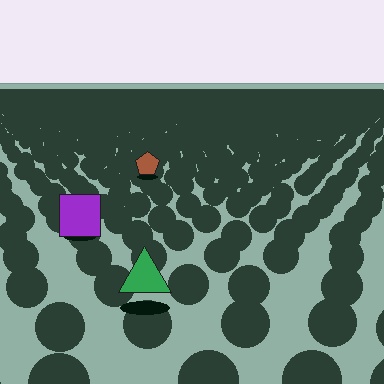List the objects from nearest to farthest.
From nearest to farthest: the green triangle, the purple square, the brown pentagon.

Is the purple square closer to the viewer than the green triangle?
No. The green triangle is closer — you can tell from the texture gradient: the ground texture is coarser near it.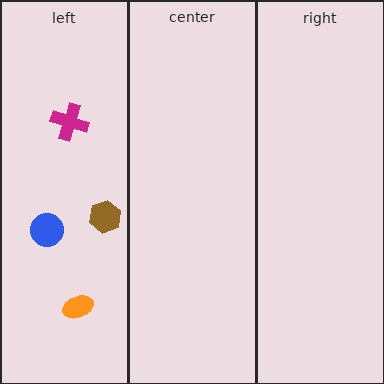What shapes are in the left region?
The brown hexagon, the orange ellipse, the blue circle, the magenta cross.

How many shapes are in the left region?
4.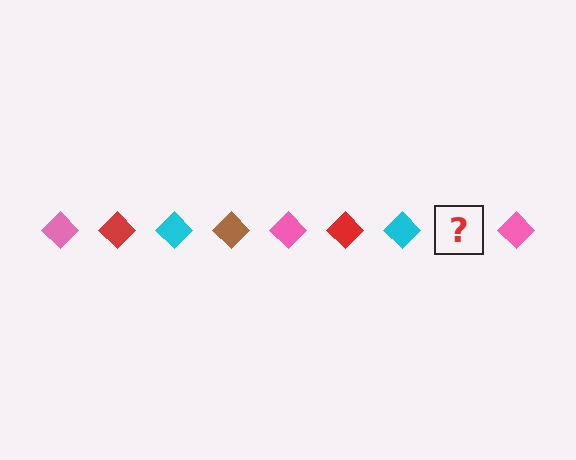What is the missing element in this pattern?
The missing element is a brown diamond.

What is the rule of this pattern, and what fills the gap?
The rule is that the pattern cycles through pink, red, cyan, brown diamonds. The gap should be filled with a brown diamond.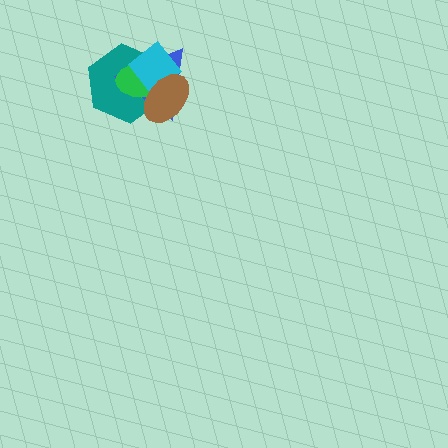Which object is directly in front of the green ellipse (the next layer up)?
The cyan diamond is directly in front of the green ellipse.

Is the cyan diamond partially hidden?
Yes, it is partially covered by another shape.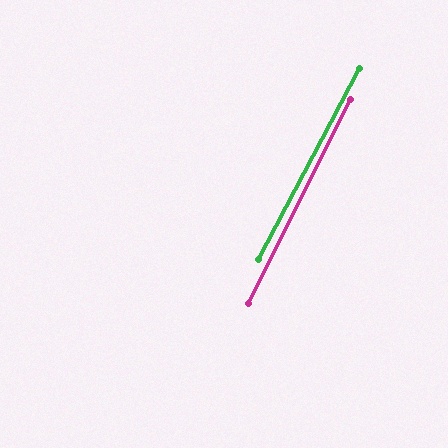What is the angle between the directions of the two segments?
Approximately 1 degree.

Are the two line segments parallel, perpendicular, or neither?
Parallel — their directions differ by only 1.3°.